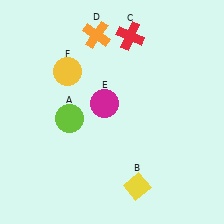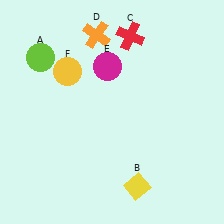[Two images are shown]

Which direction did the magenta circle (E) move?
The magenta circle (E) moved up.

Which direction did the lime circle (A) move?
The lime circle (A) moved up.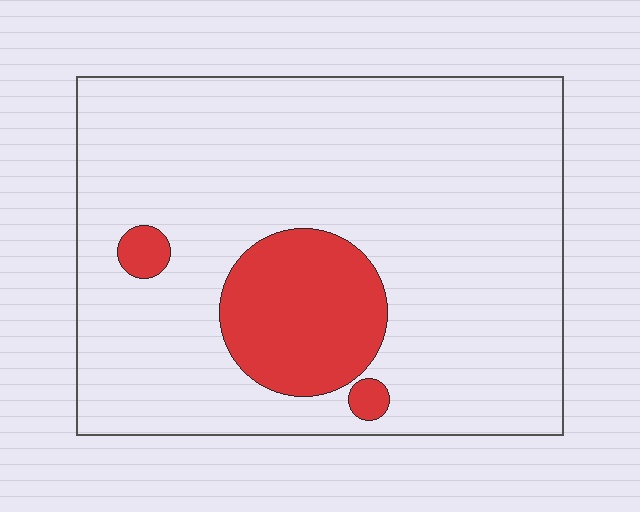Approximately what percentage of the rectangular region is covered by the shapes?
Approximately 15%.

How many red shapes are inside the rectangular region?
3.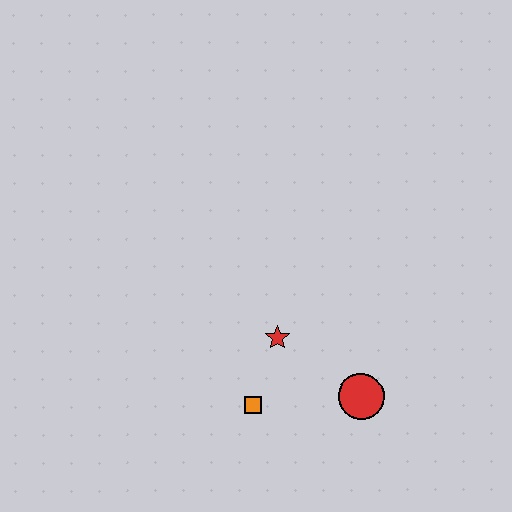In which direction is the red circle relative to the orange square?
The red circle is to the right of the orange square.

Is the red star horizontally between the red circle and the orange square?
Yes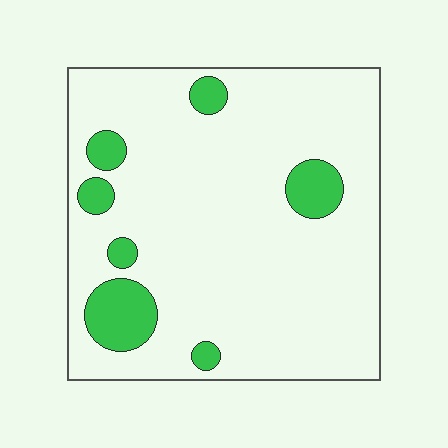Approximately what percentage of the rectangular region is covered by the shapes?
Approximately 10%.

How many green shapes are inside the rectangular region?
7.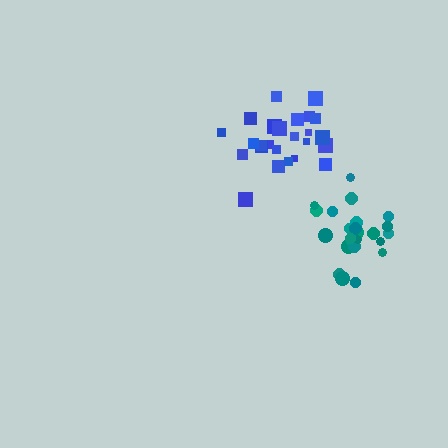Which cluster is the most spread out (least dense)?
Teal.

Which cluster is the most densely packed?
Blue.